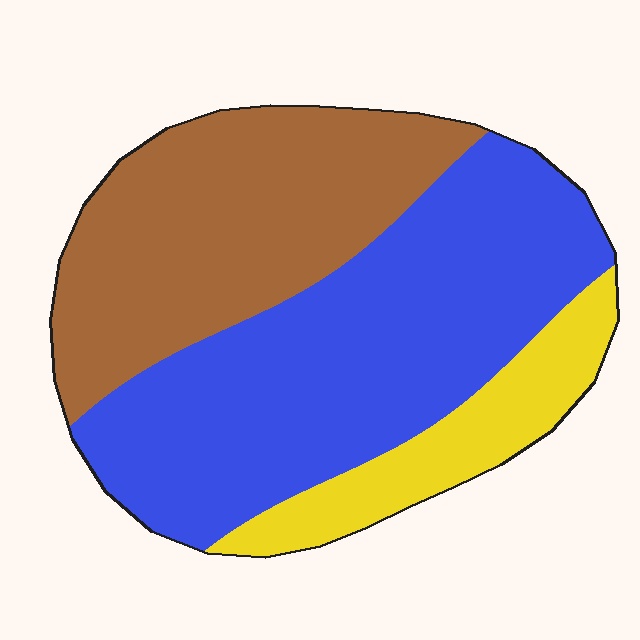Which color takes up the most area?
Blue, at roughly 50%.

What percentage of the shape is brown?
Brown covers 36% of the shape.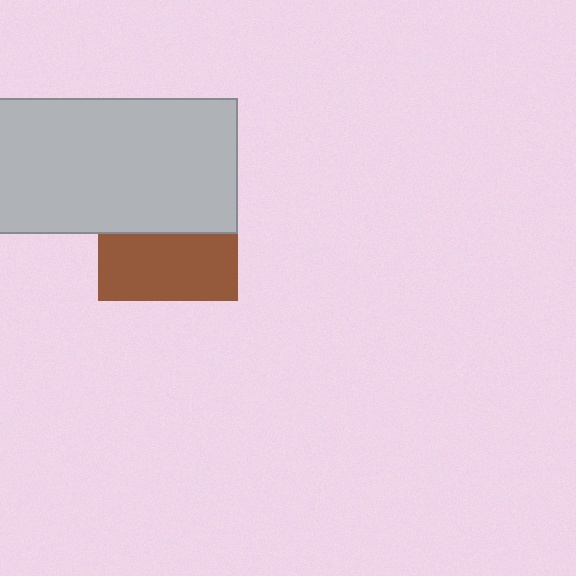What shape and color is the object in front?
The object in front is a light gray rectangle.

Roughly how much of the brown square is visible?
About half of it is visible (roughly 48%).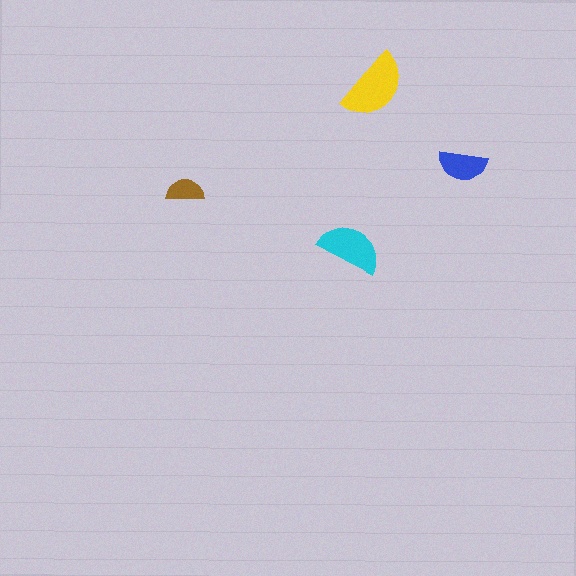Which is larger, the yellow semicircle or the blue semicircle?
The yellow one.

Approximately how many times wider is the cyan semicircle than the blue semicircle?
About 1.5 times wider.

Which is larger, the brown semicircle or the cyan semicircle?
The cyan one.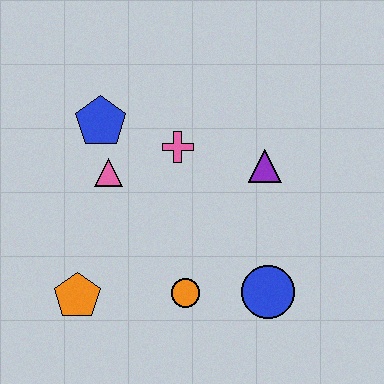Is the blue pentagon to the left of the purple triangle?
Yes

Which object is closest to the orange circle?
The blue circle is closest to the orange circle.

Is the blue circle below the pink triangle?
Yes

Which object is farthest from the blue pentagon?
The blue circle is farthest from the blue pentagon.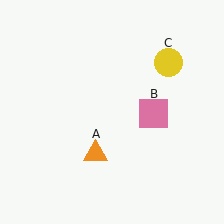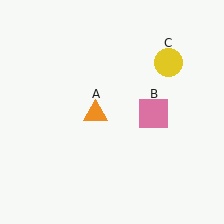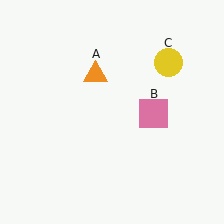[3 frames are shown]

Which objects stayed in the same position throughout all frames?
Pink square (object B) and yellow circle (object C) remained stationary.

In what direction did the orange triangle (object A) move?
The orange triangle (object A) moved up.